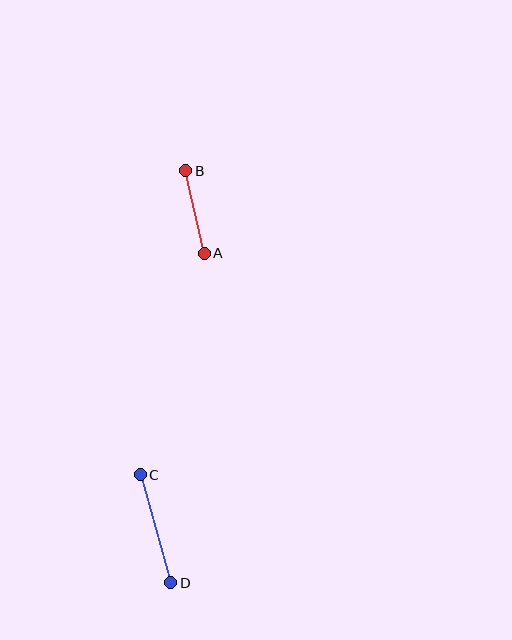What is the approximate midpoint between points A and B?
The midpoint is at approximately (195, 212) pixels.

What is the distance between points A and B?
The distance is approximately 85 pixels.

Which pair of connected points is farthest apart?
Points C and D are farthest apart.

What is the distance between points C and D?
The distance is approximately 112 pixels.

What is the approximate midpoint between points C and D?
The midpoint is at approximately (155, 529) pixels.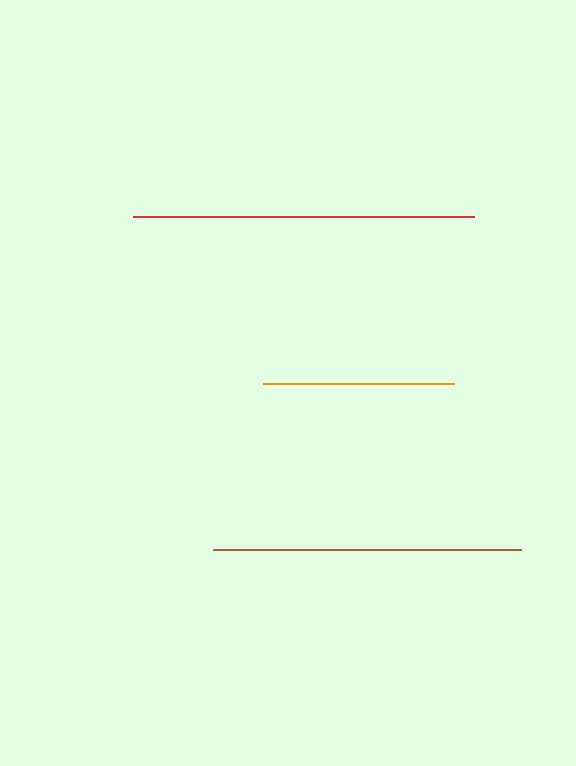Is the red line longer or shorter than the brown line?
The red line is longer than the brown line.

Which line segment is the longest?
The red line is the longest at approximately 341 pixels.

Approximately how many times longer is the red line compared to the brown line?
The red line is approximately 1.1 times the length of the brown line.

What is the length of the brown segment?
The brown segment is approximately 309 pixels long.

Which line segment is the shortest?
The orange line is the shortest at approximately 191 pixels.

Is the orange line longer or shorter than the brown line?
The brown line is longer than the orange line.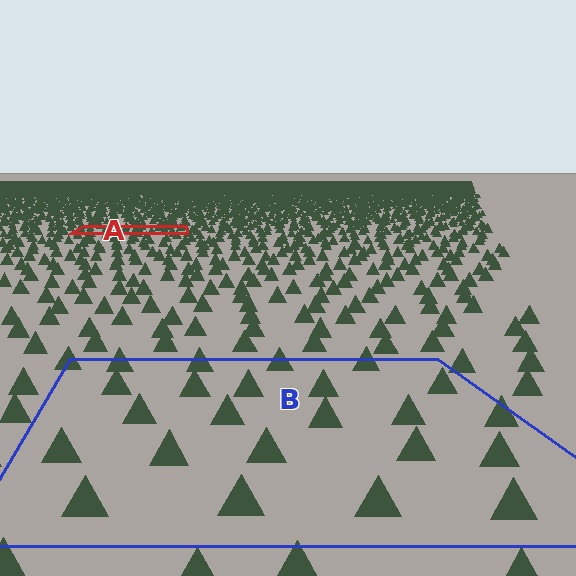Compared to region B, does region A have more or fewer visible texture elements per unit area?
Region A has more texture elements per unit area — they are packed more densely because it is farther away.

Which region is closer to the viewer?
Region B is closer. The texture elements there are larger and more spread out.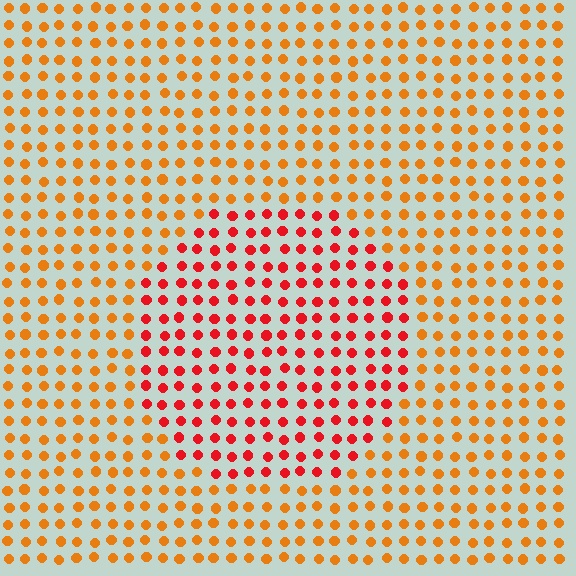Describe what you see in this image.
The image is filled with small orange elements in a uniform arrangement. A circle-shaped region is visible where the elements are tinted to a slightly different hue, forming a subtle color boundary.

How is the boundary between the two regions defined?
The boundary is defined purely by a slight shift in hue (about 34 degrees). Spacing, size, and orientation are identical on both sides.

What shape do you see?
I see a circle.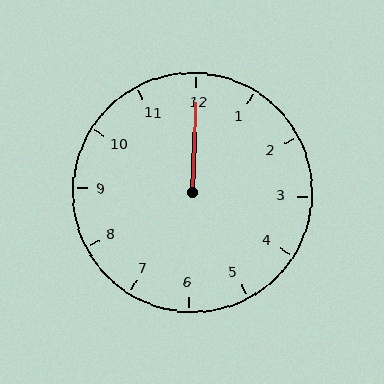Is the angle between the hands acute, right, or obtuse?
It is acute.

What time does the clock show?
12:00.